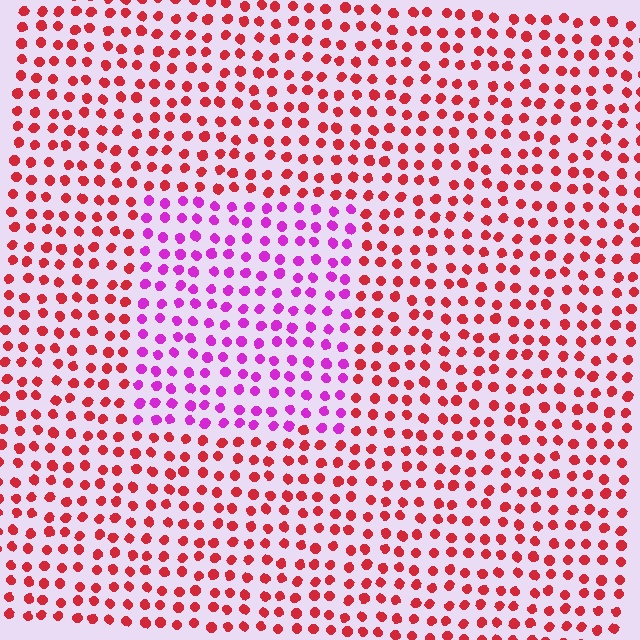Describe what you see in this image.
The image is filled with small red elements in a uniform arrangement. A rectangle-shaped region is visible where the elements are tinted to a slightly different hue, forming a subtle color boundary.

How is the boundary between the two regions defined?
The boundary is defined purely by a slight shift in hue (about 54 degrees). Spacing, size, and orientation are identical on both sides.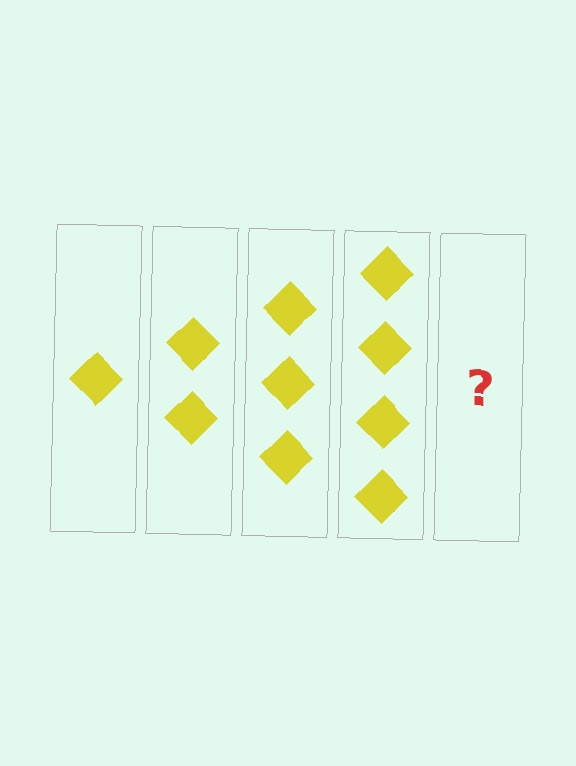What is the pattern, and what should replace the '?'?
The pattern is that each step adds one more diamond. The '?' should be 5 diamonds.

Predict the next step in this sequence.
The next step is 5 diamonds.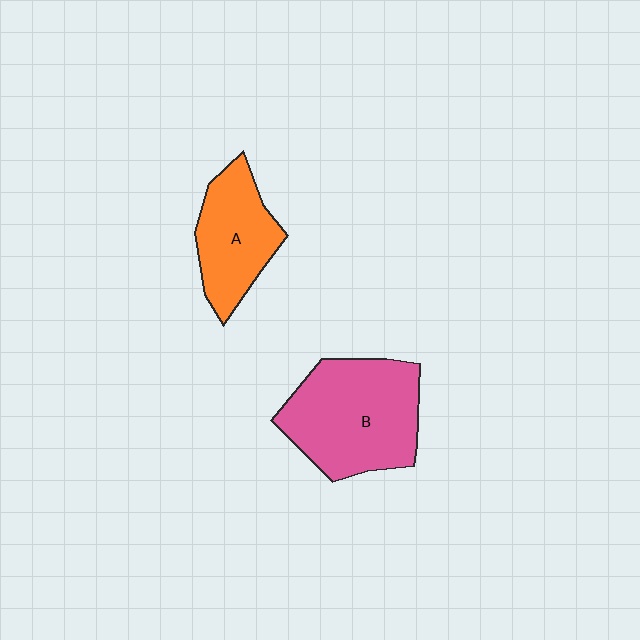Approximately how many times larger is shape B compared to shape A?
Approximately 1.6 times.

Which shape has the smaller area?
Shape A (orange).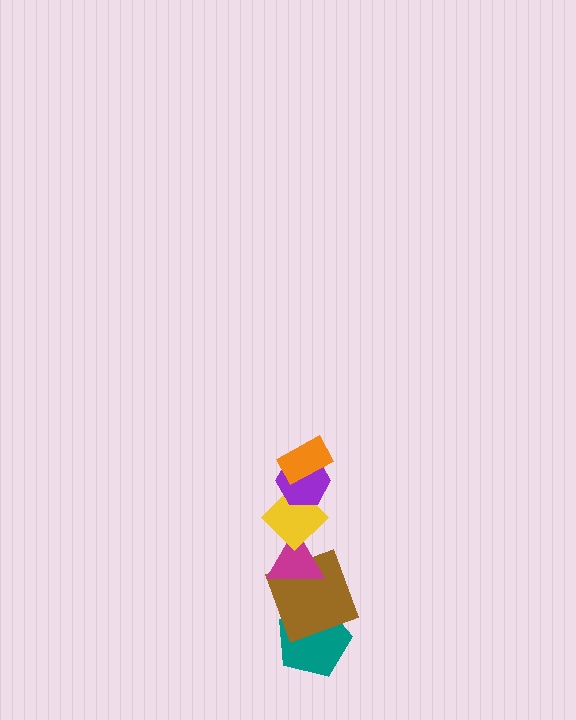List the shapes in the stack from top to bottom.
From top to bottom: the orange rectangle, the purple hexagon, the yellow diamond, the magenta triangle, the brown square, the teal pentagon.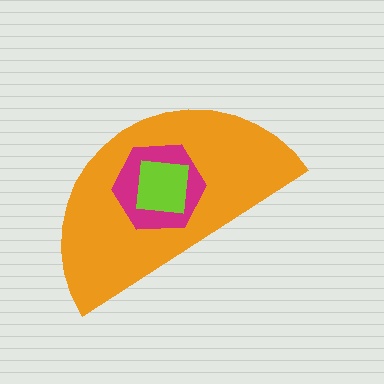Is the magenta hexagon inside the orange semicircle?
Yes.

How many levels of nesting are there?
3.